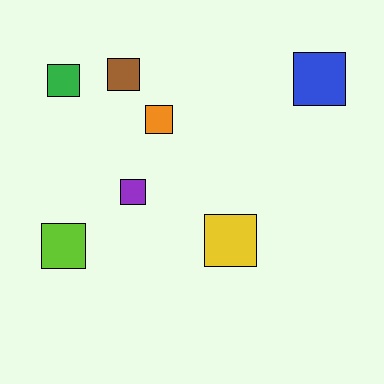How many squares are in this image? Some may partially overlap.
There are 7 squares.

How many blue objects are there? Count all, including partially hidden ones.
There is 1 blue object.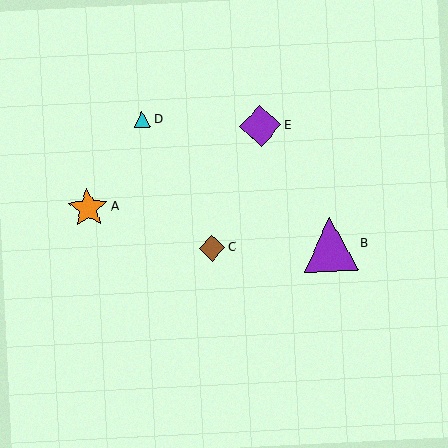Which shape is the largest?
The purple triangle (labeled B) is the largest.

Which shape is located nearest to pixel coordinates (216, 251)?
The brown diamond (labeled C) at (212, 248) is nearest to that location.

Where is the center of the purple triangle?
The center of the purple triangle is at (330, 245).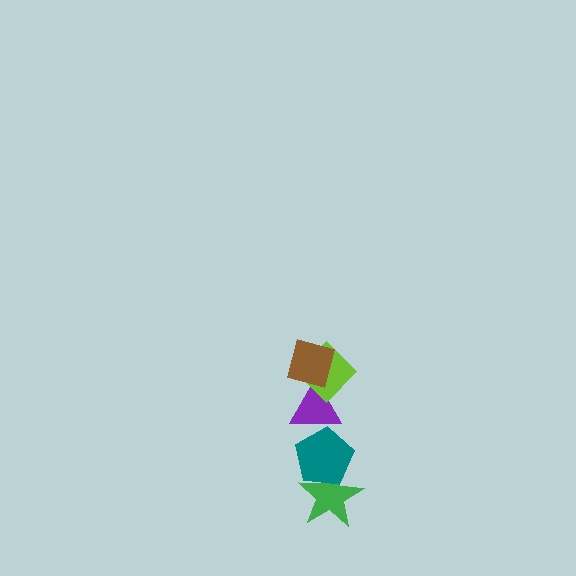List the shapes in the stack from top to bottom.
From top to bottom: the brown diamond, the lime diamond, the purple triangle, the teal pentagon, the green star.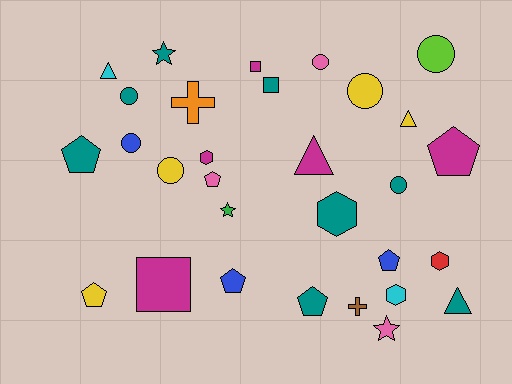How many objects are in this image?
There are 30 objects.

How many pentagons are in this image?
There are 7 pentagons.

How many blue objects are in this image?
There are 3 blue objects.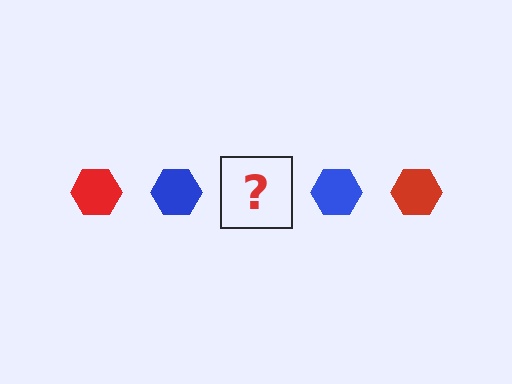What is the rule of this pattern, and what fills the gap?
The rule is that the pattern cycles through red, blue hexagons. The gap should be filled with a red hexagon.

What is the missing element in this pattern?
The missing element is a red hexagon.